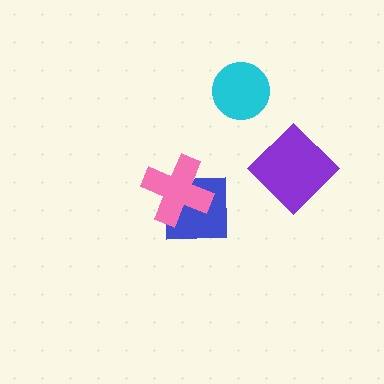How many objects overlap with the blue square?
1 object overlaps with the blue square.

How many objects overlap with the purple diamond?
0 objects overlap with the purple diamond.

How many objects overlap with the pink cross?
1 object overlaps with the pink cross.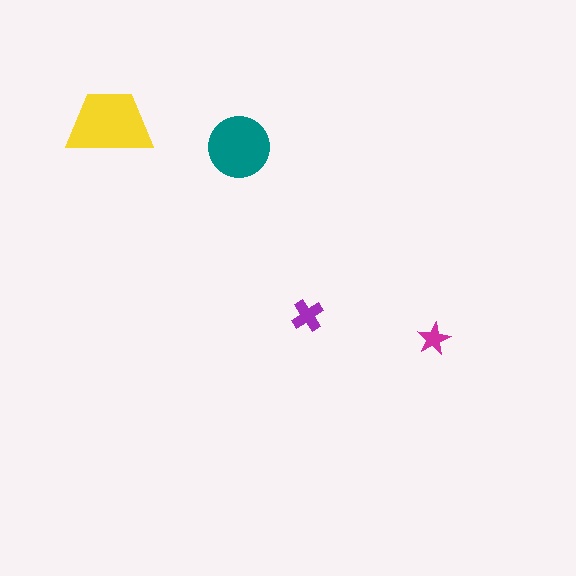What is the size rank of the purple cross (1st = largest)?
3rd.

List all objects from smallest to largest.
The magenta star, the purple cross, the teal circle, the yellow trapezoid.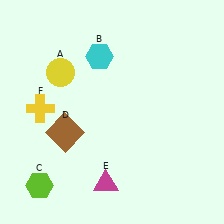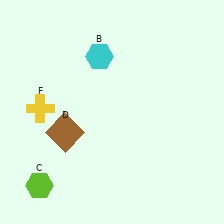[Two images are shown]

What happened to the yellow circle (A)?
The yellow circle (A) was removed in Image 2. It was in the top-left area of Image 1.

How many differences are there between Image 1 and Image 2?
There are 2 differences between the two images.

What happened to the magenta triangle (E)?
The magenta triangle (E) was removed in Image 2. It was in the bottom-left area of Image 1.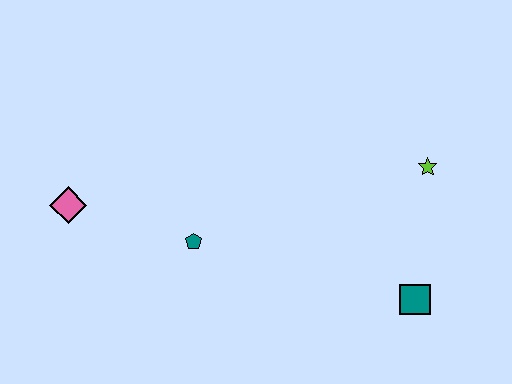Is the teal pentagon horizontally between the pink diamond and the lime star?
Yes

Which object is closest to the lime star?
The teal square is closest to the lime star.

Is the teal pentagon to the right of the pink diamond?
Yes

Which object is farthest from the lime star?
The pink diamond is farthest from the lime star.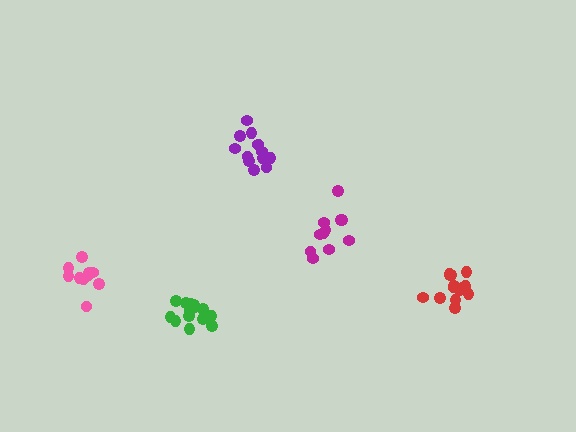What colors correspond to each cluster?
The clusters are colored: red, green, magenta, pink, purple.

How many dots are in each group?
Group 1: 15 dots, Group 2: 15 dots, Group 3: 11 dots, Group 4: 10 dots, Group 5: 13 dots (64 total).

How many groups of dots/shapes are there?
There are 5 groups.